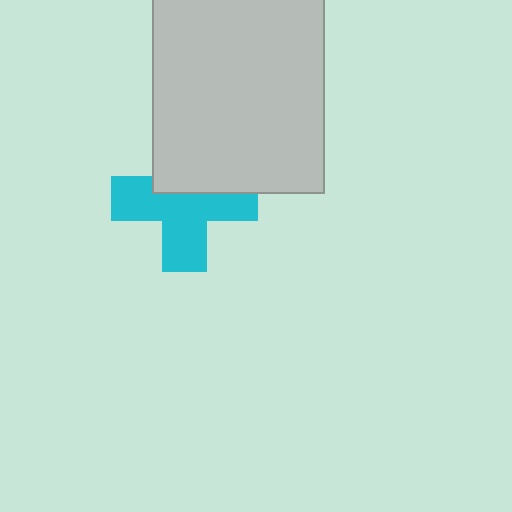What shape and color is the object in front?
The object in front is a light gray rectangle.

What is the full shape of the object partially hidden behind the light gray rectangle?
The partially hidden object is a cyan cross.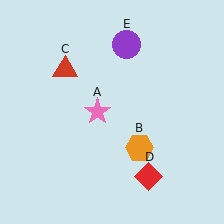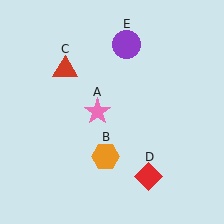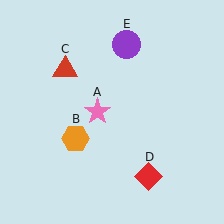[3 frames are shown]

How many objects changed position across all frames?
1 object changed position: orange hexagon (object B).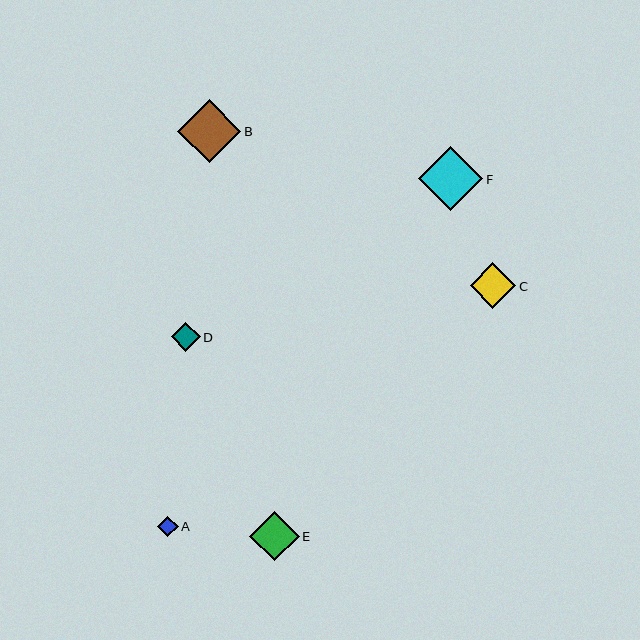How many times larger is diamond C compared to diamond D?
Diamond C is approximately 1.6 times the size of diamond D.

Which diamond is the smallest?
Diamond A is the smallest with a size of approximately 20 pixels.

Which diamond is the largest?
Diamond F is the largest with a size of approximately 64 pixels.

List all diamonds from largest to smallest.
From largest to smallest: F, B, E, C, D, A.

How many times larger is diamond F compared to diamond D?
Diamond F is approximately 2.2 times the size of diamond D.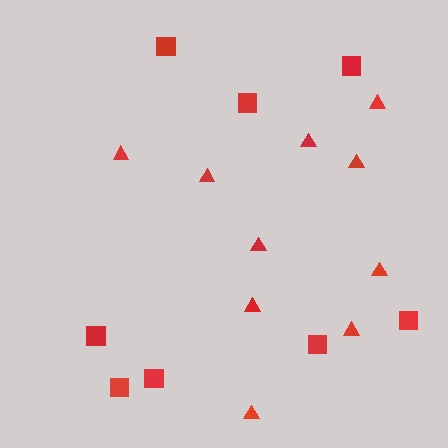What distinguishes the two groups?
There are 2 groups: one group of squares (8) and one group of triangles (10).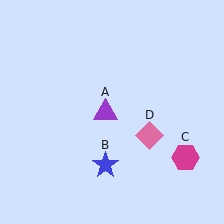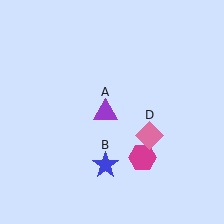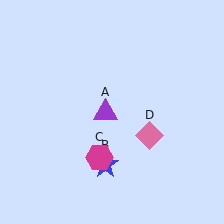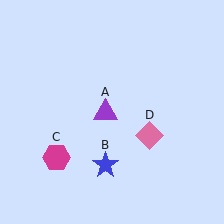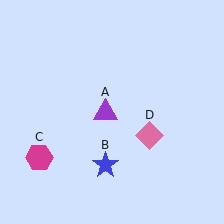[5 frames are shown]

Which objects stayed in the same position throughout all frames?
Purple triangle (object A) and blue star (object B) and pink diamond (object D) remained stationary.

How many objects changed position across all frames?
1 object changed position: magenta hexagon (object C).